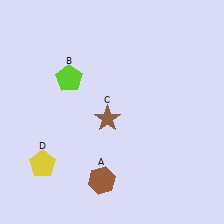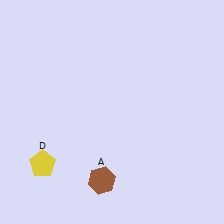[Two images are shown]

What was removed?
The lime pentagon (B), the brown star (C) were removed in Image 2.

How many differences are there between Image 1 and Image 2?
There are 2 differences between the two images.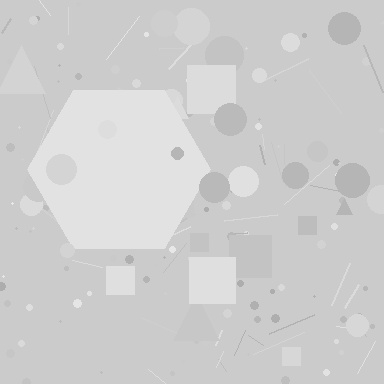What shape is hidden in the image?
A hexagon is hidden in the image.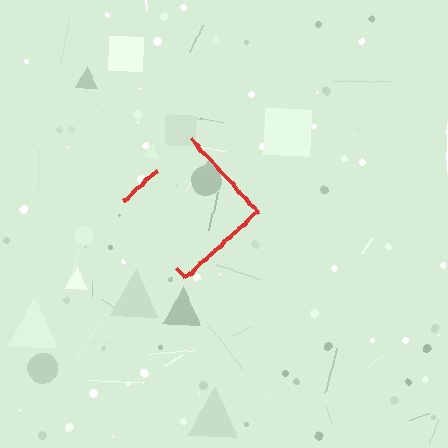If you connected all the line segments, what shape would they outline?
They would outline a diamond.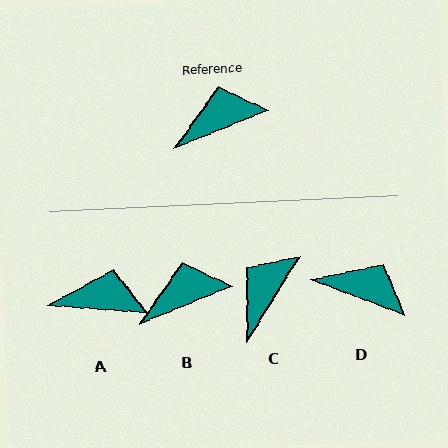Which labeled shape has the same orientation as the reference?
B.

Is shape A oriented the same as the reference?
No, it is off by about 26 degrees.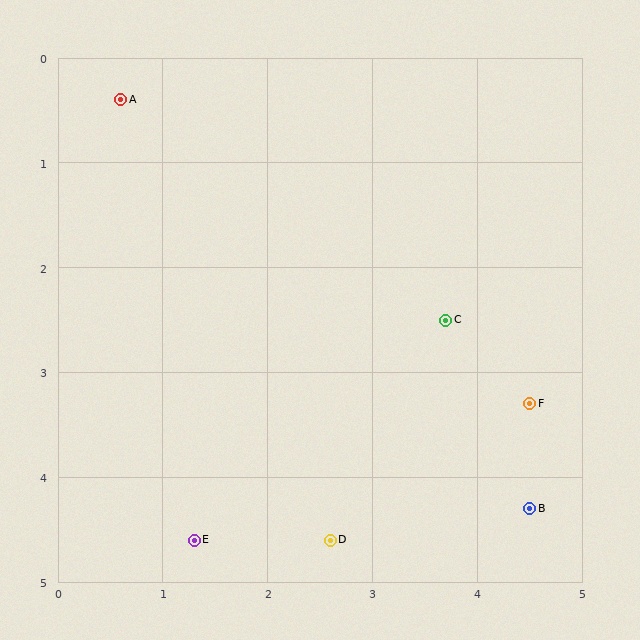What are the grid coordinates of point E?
Point E is at approximately (1.3, 4.6).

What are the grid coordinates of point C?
Point C is at approximately (3.7, 2.5).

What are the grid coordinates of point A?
Point A is at approximately (0.6, 0.4).